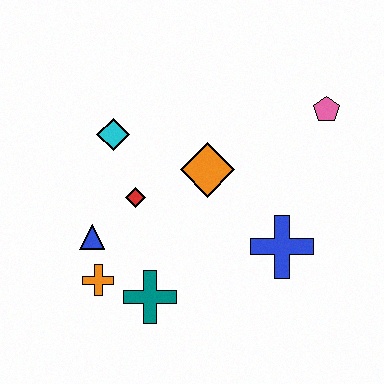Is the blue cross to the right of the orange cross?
Yes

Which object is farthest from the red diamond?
The pink pentagon is farthest from the red diamond.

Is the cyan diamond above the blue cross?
Yes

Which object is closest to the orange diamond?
The red diamond is closest to the orange diamond.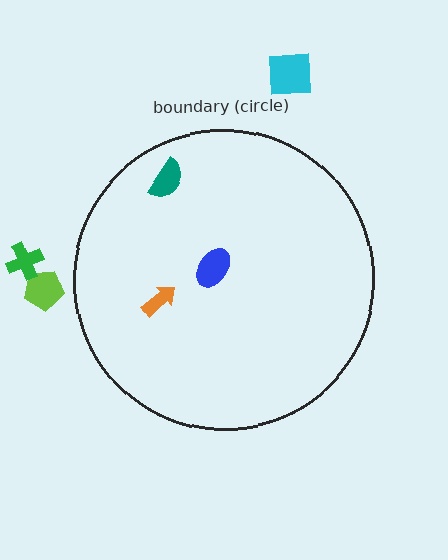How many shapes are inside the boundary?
3 inside, 3 outside.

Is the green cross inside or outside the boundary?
Outside.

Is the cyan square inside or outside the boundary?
Outside.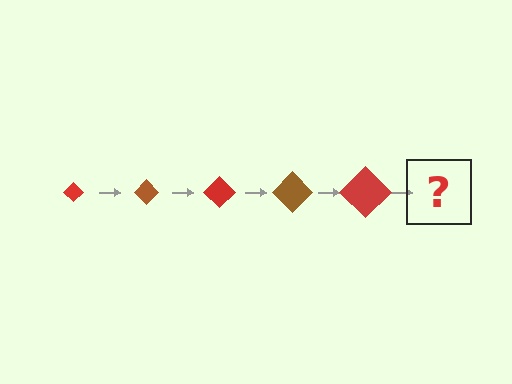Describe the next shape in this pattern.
It should be a brown diamond, larger than the previous one.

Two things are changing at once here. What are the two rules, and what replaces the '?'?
The two rules are that the diamond grows larger each step and the color cycles through red and brown. The '?' should be a brown diamond, larger than the previous one.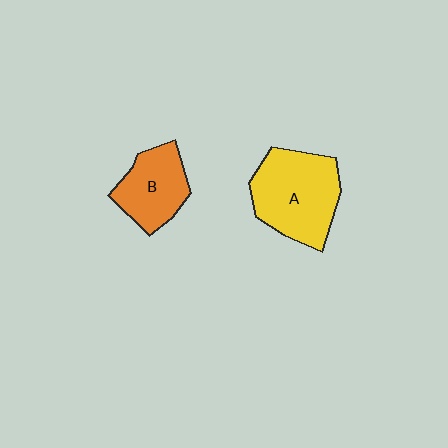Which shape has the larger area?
Shape A (yellow).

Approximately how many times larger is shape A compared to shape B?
Approximately 1.5 times.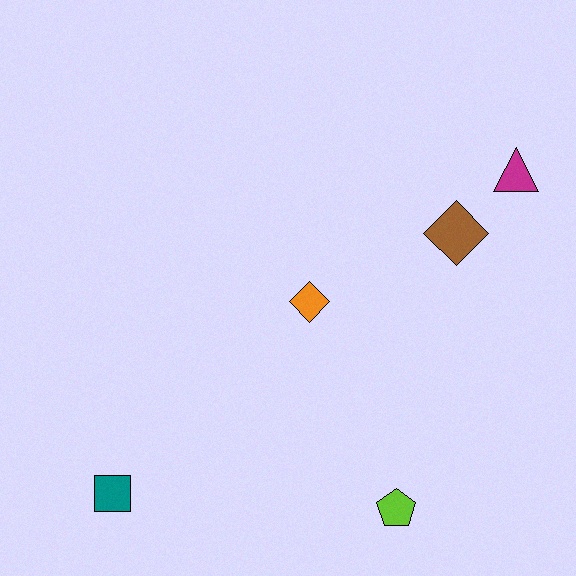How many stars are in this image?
There are no stars.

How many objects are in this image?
There are 5 objects.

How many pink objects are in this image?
There are no pink objects.